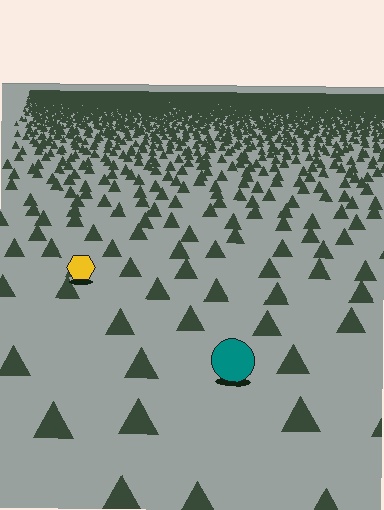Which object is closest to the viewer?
The teal circle is closest. The texture marks near it are larger and more spread out.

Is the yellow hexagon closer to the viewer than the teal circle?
No. The teal circle is closer — you can tell from the texture gradient: the ground texture is coarser near it.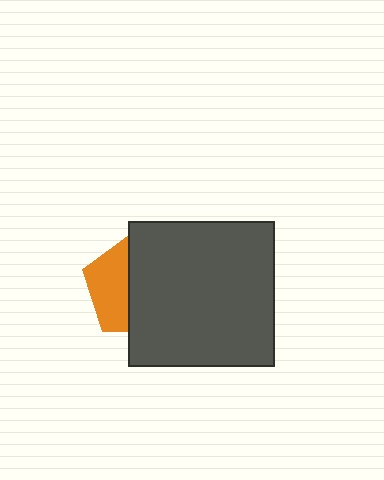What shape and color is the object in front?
The object in front is a dark gray square.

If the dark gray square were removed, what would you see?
You would see the complete orange pentagon.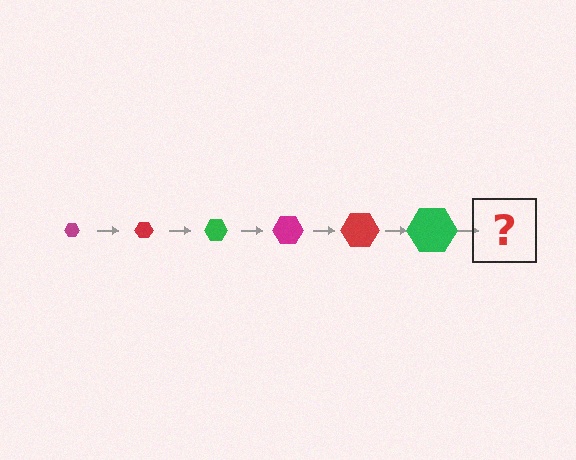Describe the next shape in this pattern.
It should be a magenta hexagon, larger than the previous one.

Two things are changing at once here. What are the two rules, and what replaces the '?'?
The two rules are that the hexagon grows larger each step and the color cycles through magenta, red, and green. The '?' should be a magenta hexagon, larger than the previous one.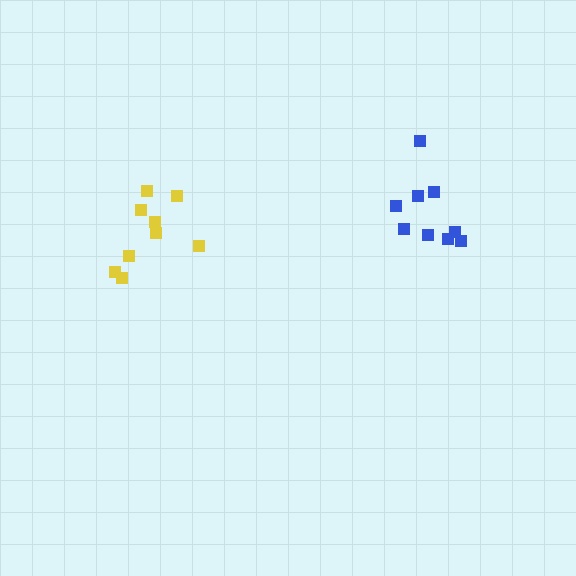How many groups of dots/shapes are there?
There are 2 groups.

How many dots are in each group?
Group 1: 9 dots, Group 2: 9 dots (18 total).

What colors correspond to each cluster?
The clusters are colored: blue, yellow.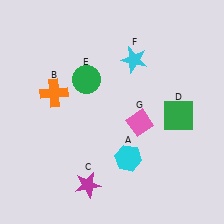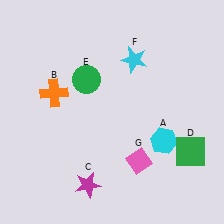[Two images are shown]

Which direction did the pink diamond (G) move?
The pink diamond (G) moved down.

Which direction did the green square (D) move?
The green square (D) moved down.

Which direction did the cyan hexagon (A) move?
The cyan hexagon (A) moved right.